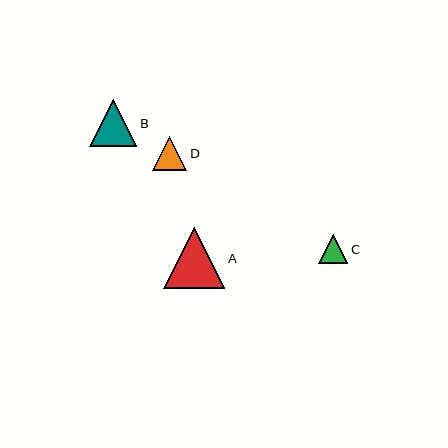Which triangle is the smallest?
Triangle C is the smallest with a size of approximately 29 pixels.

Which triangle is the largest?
Triangle A is the largest with a size of approximately 61 pixels.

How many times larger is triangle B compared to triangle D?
Triangle B is approximately 1.4 times the size of triangle D.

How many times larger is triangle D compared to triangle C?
Triangle D is approximately 1.2 times the size of triangle C.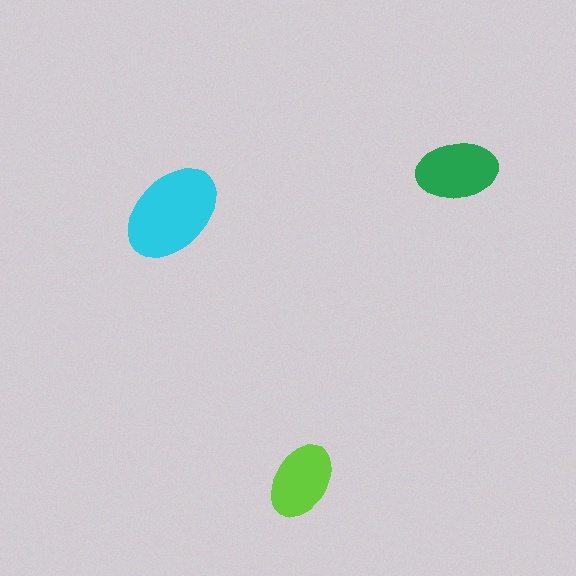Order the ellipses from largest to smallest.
the cyan one, the green one, the lime one.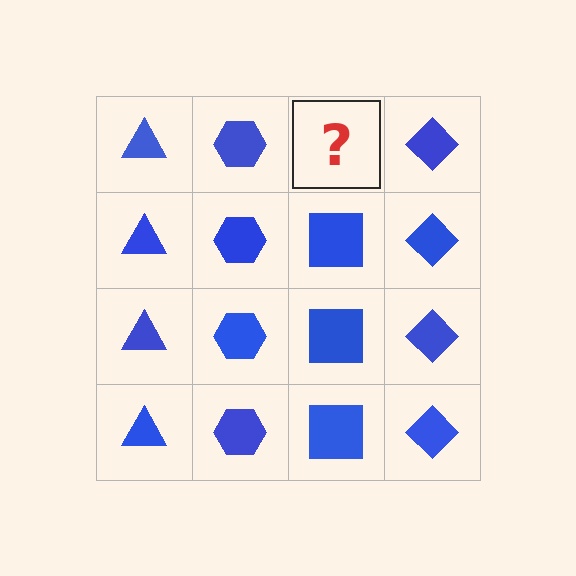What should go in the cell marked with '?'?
The missing cell should contain a blue square.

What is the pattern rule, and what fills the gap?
The rule is that each column has a consistent shape. The gap should be filled with a blue square.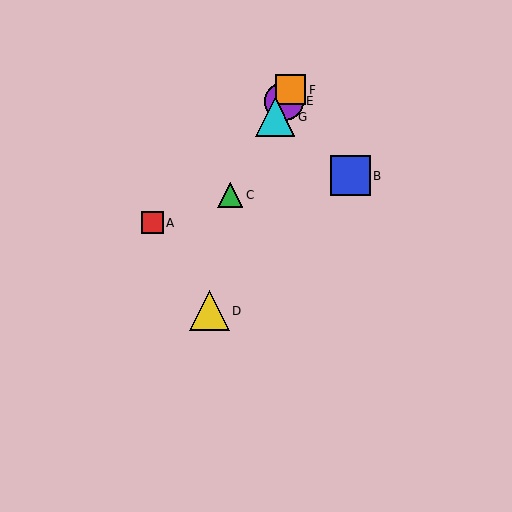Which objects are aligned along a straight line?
Objects C, E, F, G are aligned along a straight line.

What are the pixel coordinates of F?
Object F is at (290, 90).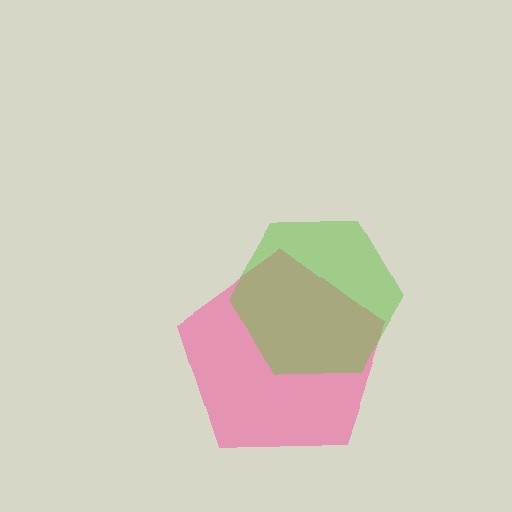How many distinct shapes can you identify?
There are 2 distinct shapes: a pink pentagon, a lime hexagon.